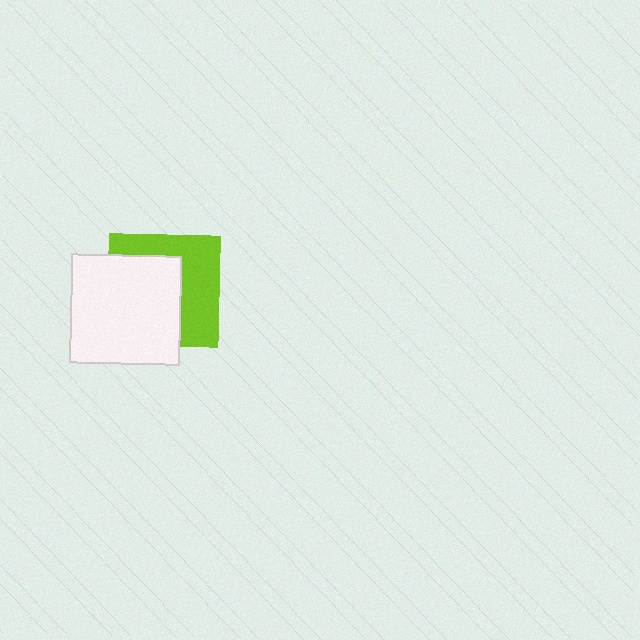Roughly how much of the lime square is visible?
About half of it is visible (roughly 47%).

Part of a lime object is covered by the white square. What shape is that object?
It is a square.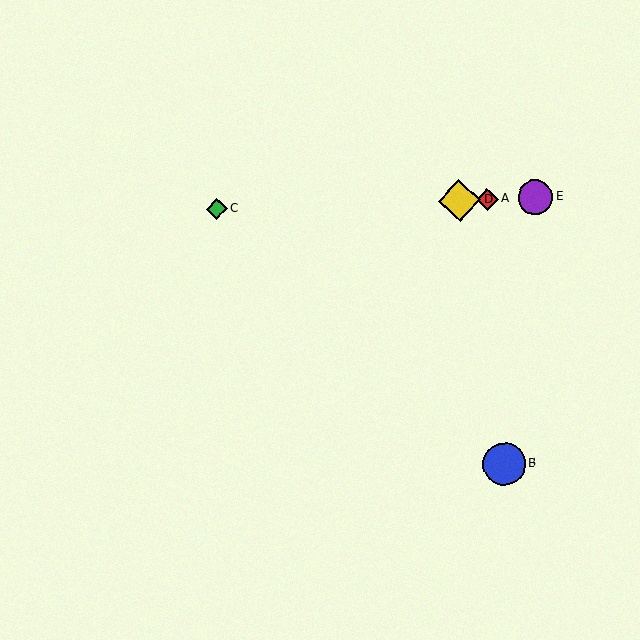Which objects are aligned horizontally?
Objects A, C, D, E are aligned horizontally.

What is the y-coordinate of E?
Object E is at y≈198.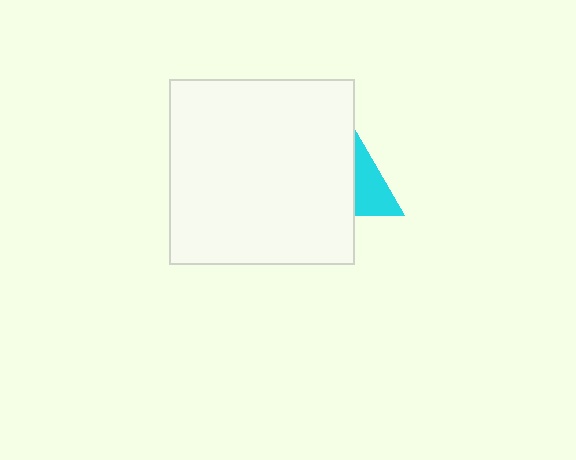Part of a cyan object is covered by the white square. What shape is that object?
It is a triangle.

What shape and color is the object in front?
The object in front is a white square.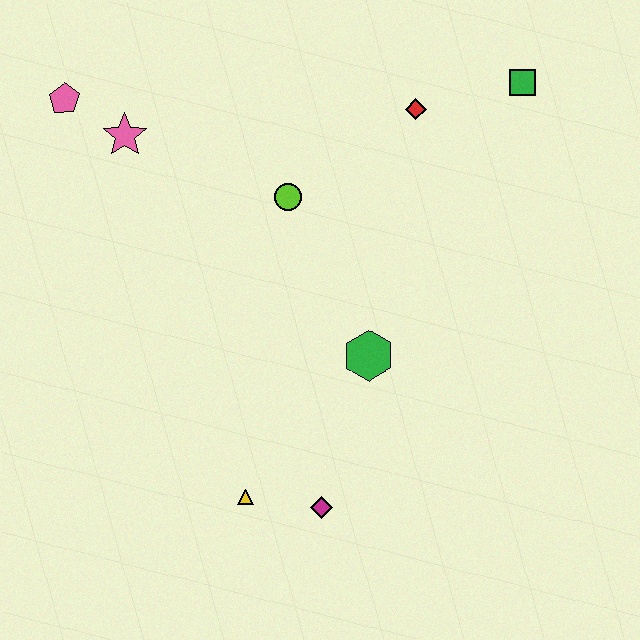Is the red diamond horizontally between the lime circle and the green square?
Yes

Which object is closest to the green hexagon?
The magenta diamond is closest to the green hexagon.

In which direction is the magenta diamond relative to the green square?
The magenta diamond is below the green square.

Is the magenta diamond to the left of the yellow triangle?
No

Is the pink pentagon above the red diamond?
Yes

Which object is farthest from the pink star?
The magenta diamond is farthest from the pink star.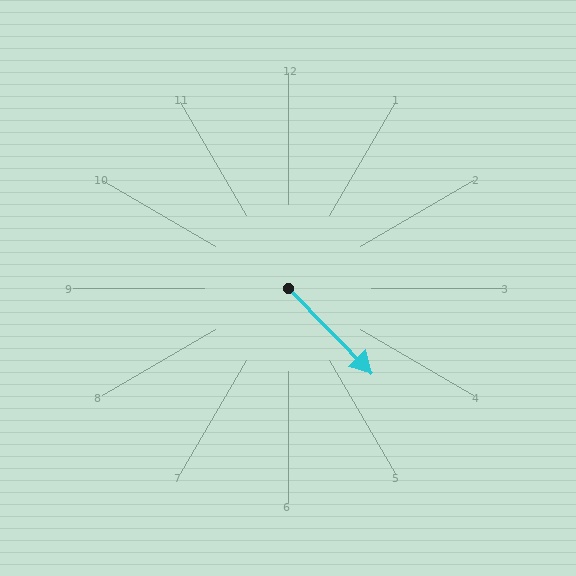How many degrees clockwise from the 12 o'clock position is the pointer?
Approximately 135 degrees.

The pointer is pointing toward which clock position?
Roughly 5 o'clock.